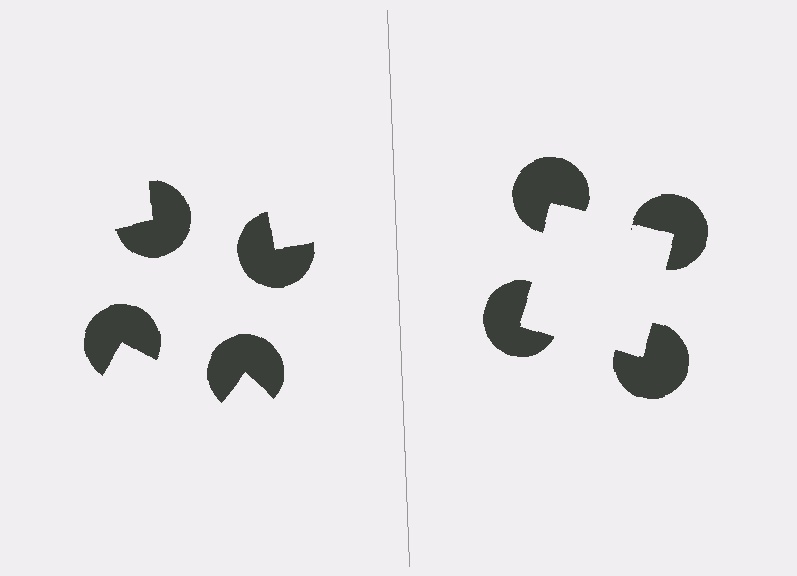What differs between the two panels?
The pac-man discs are positioned identically on both sides; only the wedge orientations differ. On the right they align to a square; on the left they are misaligned.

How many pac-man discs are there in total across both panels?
8 — 4 on each side.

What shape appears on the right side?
An illusory square.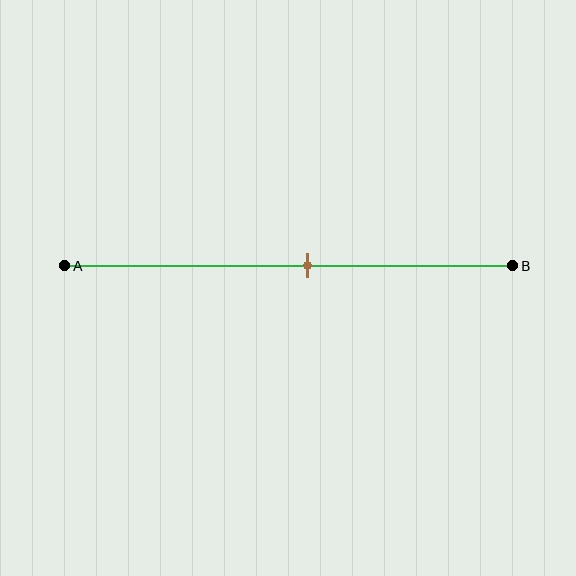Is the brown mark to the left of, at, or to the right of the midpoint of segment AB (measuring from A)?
The brown mark is to the right of the midpoint of segment AB.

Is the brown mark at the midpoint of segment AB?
No, the mark is at about 55% from A, not at the 50% midpoint.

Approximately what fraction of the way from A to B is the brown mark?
The brown mark is approximately 55% of the way from A to B.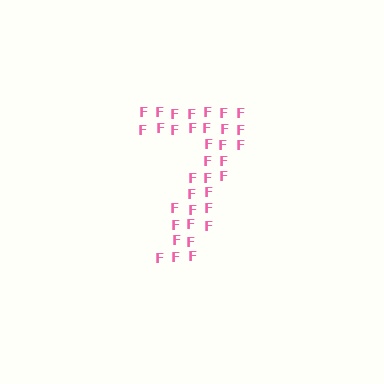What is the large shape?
The large shape is the digit 7.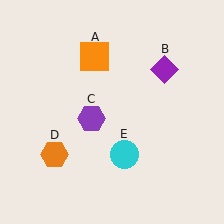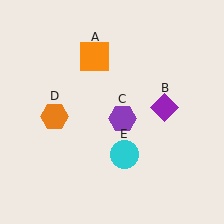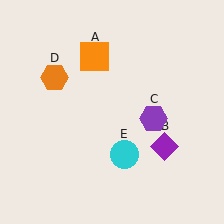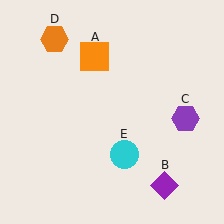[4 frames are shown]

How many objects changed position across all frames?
3 objects changed position: purple diamond (object B), purple hexagon (object C), orange hexagon (object D).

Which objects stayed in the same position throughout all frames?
Orange square (object A) and cyan circle (object E) remained stationary.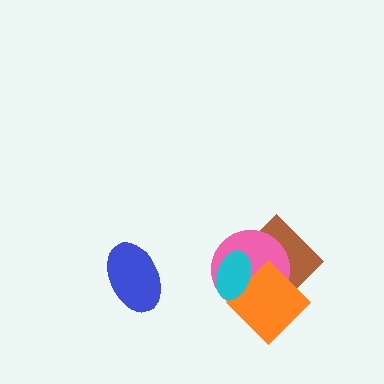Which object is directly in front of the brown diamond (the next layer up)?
The pink circle is directly in front of the brown diamond.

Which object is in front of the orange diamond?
The cyan ellipse is in front of the orange diamond.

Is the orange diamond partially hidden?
Yes, it is partially covered by another shape.